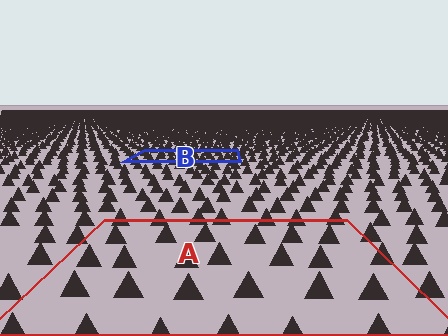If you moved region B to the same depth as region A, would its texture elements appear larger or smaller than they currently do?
They would appear larger. At a closer depth, the same texture elements are projected at a bigger on-screen size.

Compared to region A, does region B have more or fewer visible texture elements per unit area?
Region B has more texture elements per unit area — they are packed more densely because it is farther away.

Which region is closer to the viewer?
Region A is closer. The texture elements there are larger and more spread out.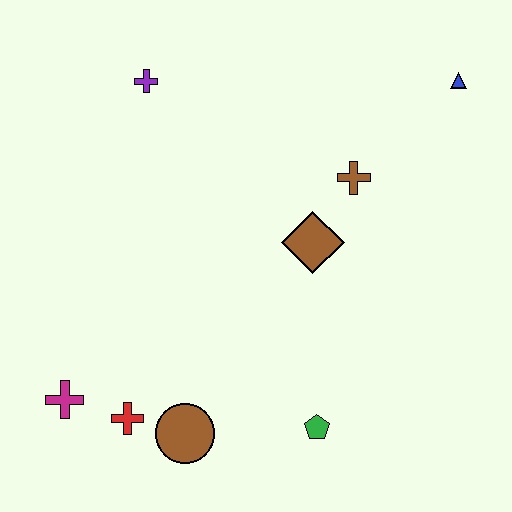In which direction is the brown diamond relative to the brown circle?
The brown diamond is above the brown circle.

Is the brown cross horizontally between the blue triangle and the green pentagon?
Yes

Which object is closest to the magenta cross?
The red cross is closest to the magenta cross.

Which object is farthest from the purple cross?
The green pentagon is farthest from the purple cross.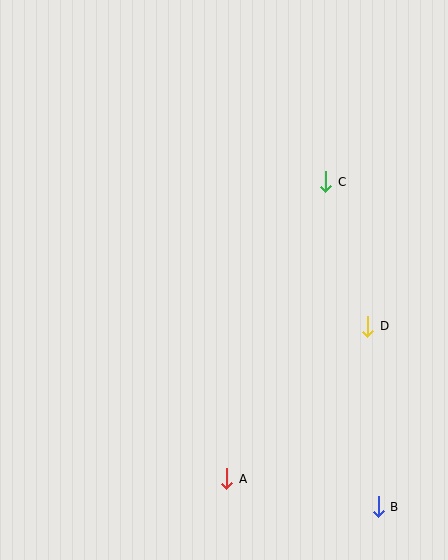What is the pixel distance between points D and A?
The distance between D and A is 207 pixels.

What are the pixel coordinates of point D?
Point D is at (368, 326).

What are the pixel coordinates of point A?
Point A is at (227, 479).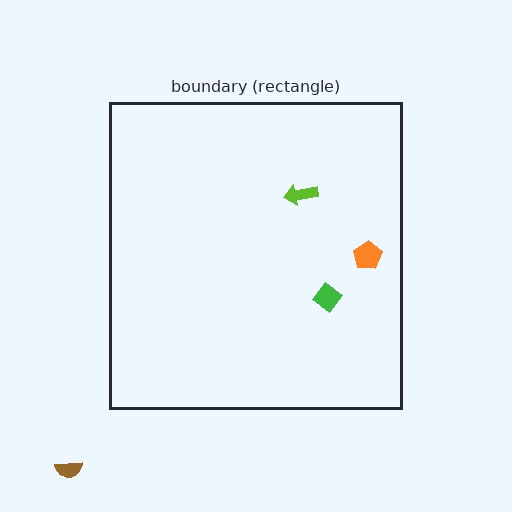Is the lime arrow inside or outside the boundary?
Inside.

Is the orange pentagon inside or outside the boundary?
Inside.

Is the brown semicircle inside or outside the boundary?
Outside.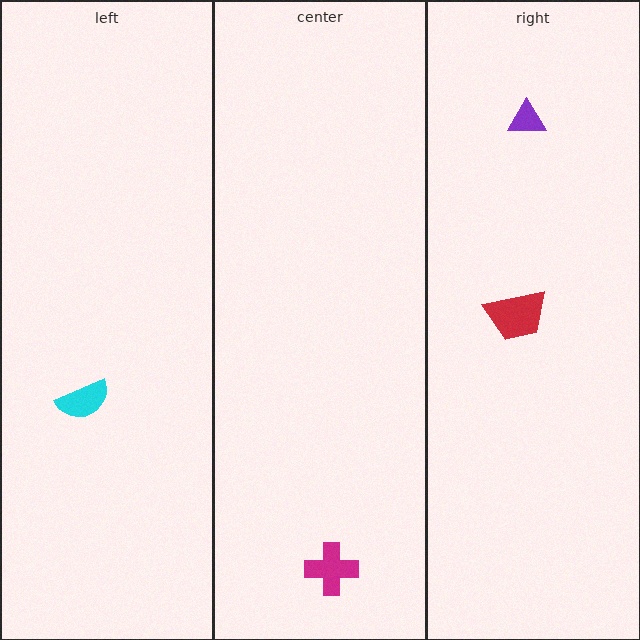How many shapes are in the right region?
2.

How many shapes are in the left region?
1.